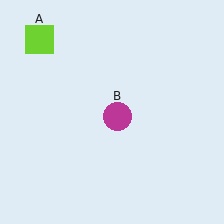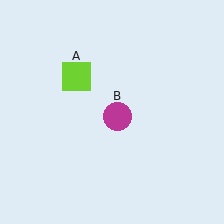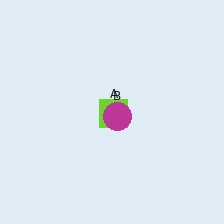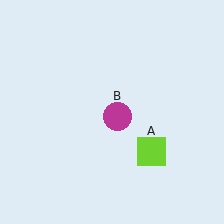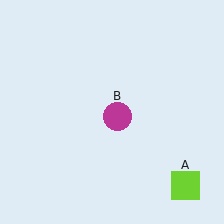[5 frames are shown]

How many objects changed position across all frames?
1 object changed position: lime square (object A).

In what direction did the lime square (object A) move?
The lime square (object A) moved down and to the right.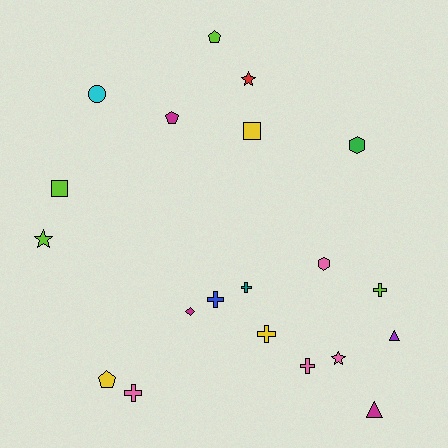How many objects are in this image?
There are 20 objects.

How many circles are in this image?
There is 1 circle.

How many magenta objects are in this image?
There are 3 magenta objects.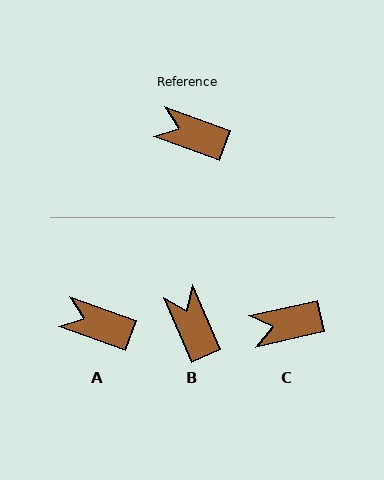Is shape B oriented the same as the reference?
No, it is off by about 46 degrees.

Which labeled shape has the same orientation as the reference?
A.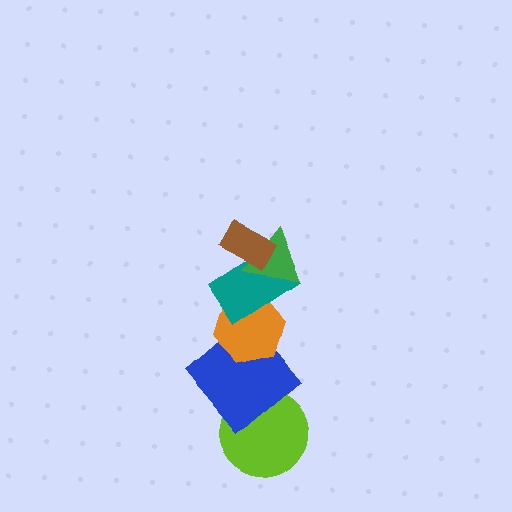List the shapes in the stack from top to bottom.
From top to bottom: the brown rectangle, the green triangle, the teal rectangle, the orange hexagon, the blue diamond, the lime circle.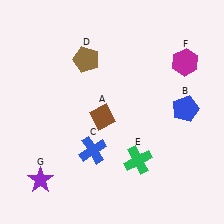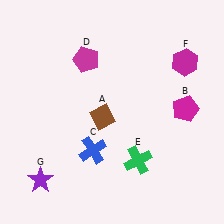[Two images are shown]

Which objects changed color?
B changed from blue to magenta. D changed from brown to magenta.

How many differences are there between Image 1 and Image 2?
There are 2 differences between the two images.